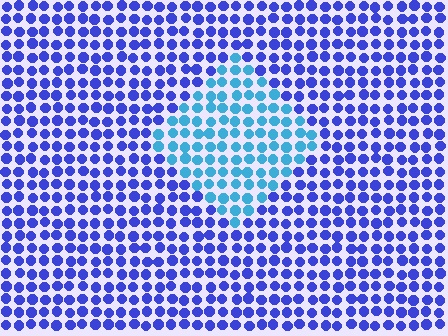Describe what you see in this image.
The image is filled with small blue elements in a uniform arrangement. A diamond-shaped region is visible where the elements are tinted to a slightly different hue, forming a subtle color boundary.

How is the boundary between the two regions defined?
The boundary is defined purely by a slight shift in hue (about 41 degrees). Spacing, size, and orientation are identical on both sides.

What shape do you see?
I see a diamond.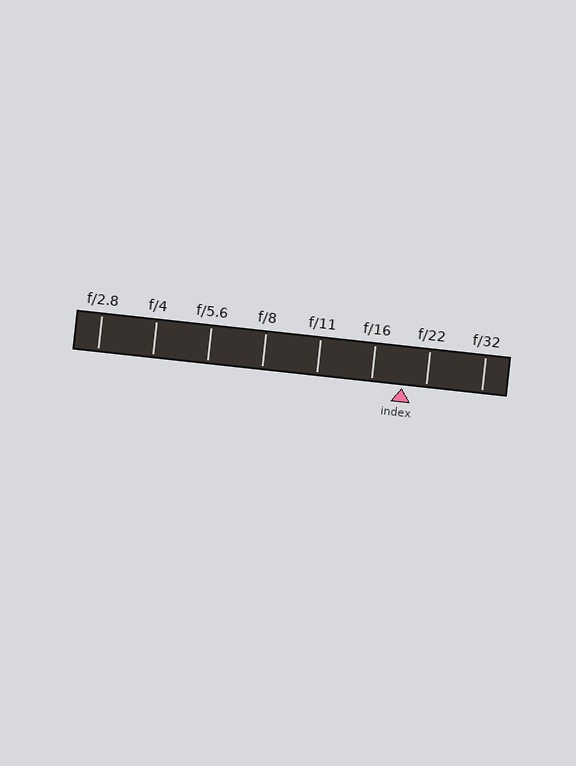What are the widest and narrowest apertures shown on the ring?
The widest aperture shown is f/2.8 and the narrowest is f/32.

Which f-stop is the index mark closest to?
The index mark is closest to f/22.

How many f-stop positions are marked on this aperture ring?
There are 8 f-stop positions marked.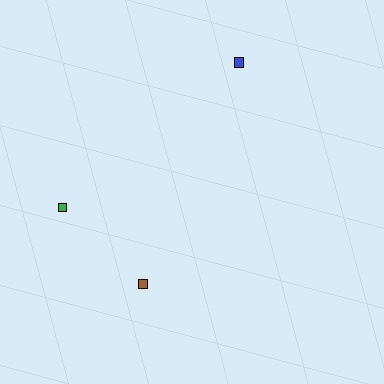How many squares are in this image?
There are 3 squares.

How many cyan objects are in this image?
There are no cyan objects.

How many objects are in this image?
There are 3 objects.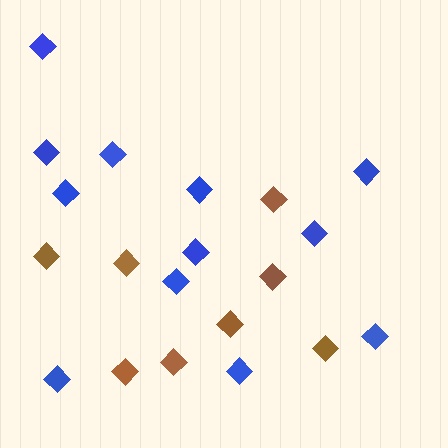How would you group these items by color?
There are 2 groups: one group of blue diamonds (12) and one group of brown diamonds (8).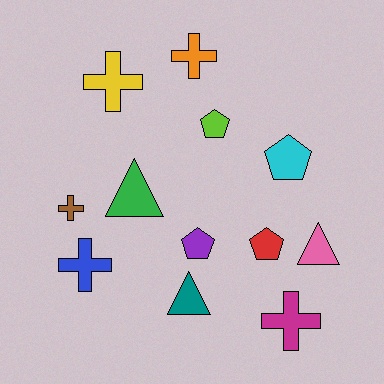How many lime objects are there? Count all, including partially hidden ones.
There is 1 lime object.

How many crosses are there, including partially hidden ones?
There are 5 crosses.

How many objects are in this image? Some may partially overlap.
There are 12 objects.